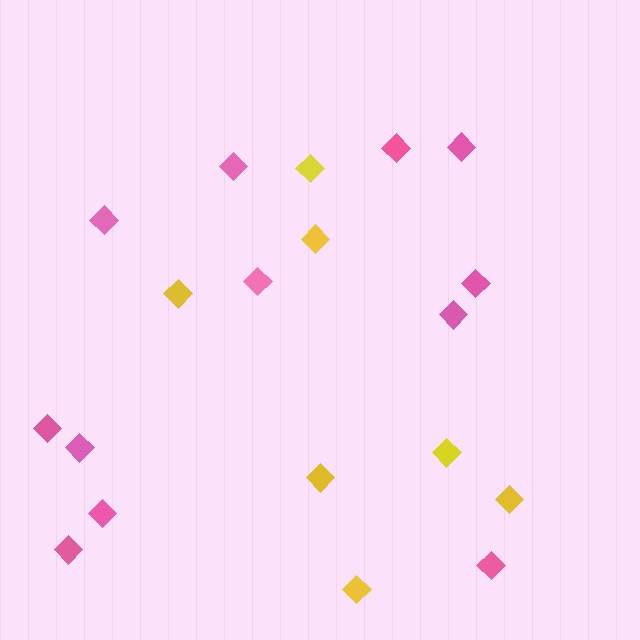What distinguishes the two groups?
There are 2 groups: one group of pink diamonds (12) and one group of yellow diamonds (7).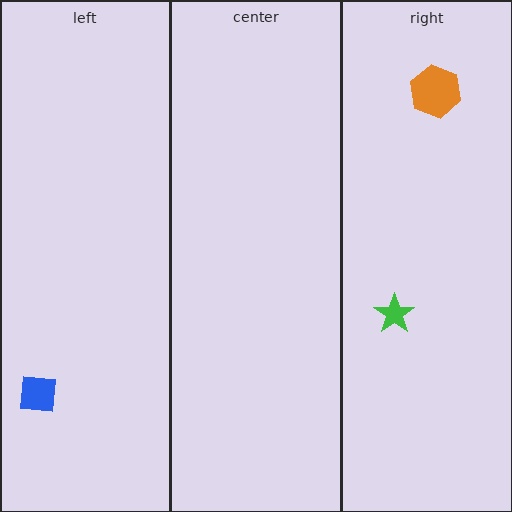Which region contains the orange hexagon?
The right region.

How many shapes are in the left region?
1.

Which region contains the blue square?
The left region.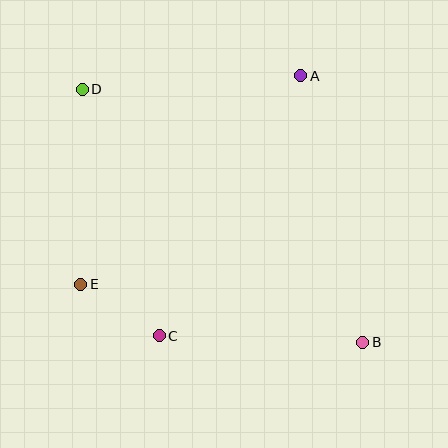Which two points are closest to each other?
Points C and E are closest to each other.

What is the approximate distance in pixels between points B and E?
The distance between B and E is approximately 288 pixels.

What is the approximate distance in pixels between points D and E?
The distance between D and E is approximately 195 pixels.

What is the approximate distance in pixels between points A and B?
The distance between A and B is approximately 273 pixels.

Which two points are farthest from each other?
Points B and D are farthest from each other.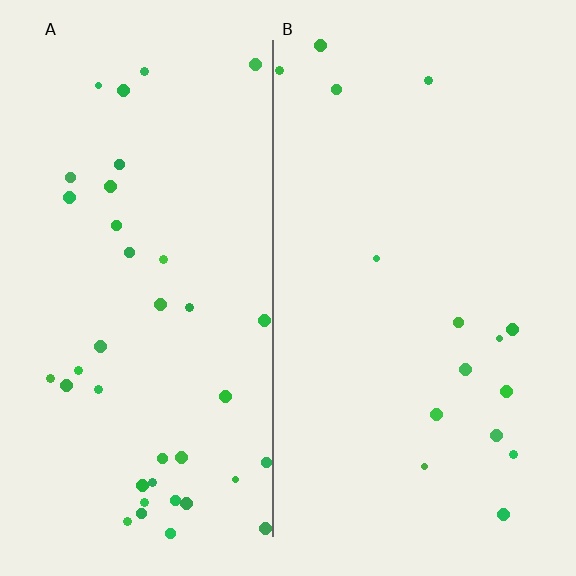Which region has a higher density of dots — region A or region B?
A (the left).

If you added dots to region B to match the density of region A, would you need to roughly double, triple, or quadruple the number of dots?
Approximately triple.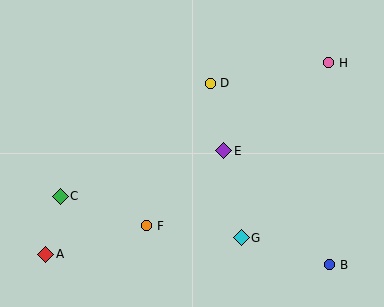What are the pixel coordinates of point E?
Point E is at (224, 151).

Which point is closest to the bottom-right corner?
Point B is closest to the bottom-right corner.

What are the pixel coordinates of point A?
Point A is at (46, 254).